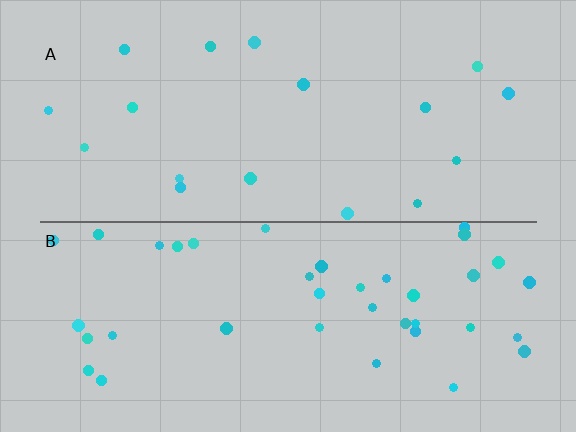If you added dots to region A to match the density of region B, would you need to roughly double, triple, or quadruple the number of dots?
Approximately double.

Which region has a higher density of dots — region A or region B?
B (the bottom).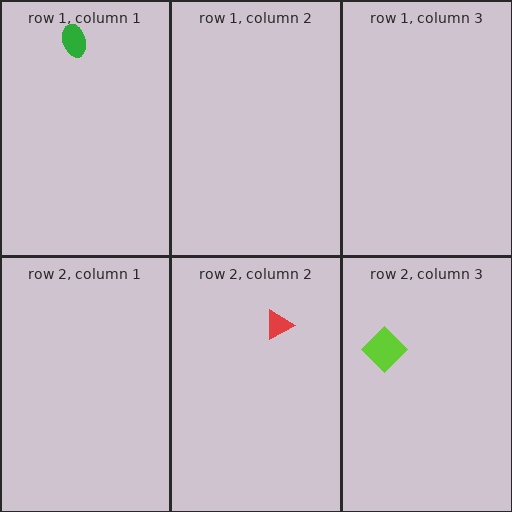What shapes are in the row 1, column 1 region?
The green ellipse.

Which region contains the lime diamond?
The row 2, column 3 region.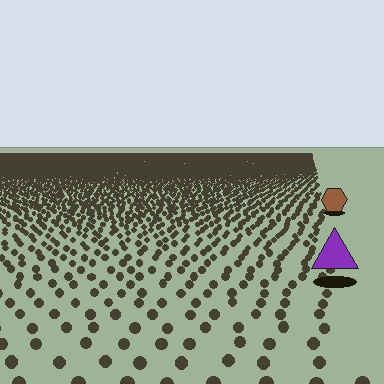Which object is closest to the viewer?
The purple triangle is closest. The texture marks near it are larger and more spread out.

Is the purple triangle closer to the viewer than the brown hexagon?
Yes. The purple triangle is closer — you can tell from the texture gradient: the ground texture is coarser near it.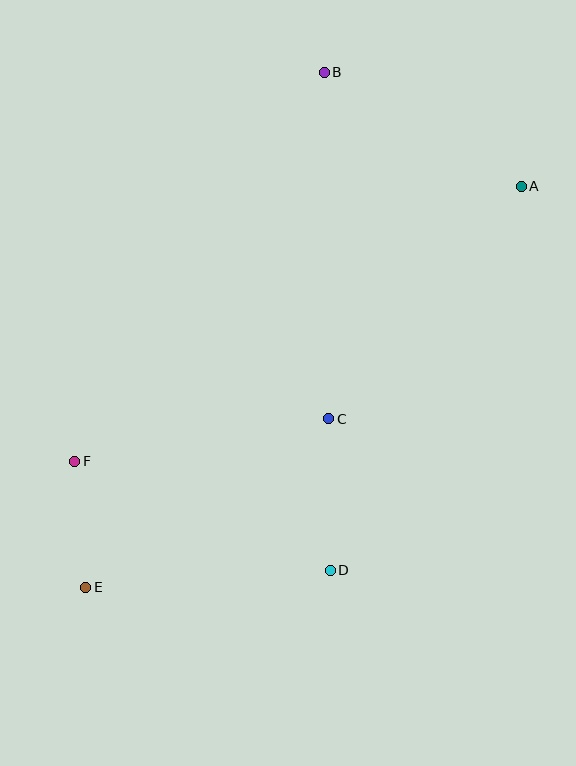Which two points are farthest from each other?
Points A and E are farthest from each other.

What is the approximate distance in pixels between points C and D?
The distance between C and D is approximately 151 pixels.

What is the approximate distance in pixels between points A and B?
The distance between A and B is approximately 228 pixels.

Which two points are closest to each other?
Points E and F are closest to each other.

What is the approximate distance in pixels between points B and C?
The distance between B and C is approximately 347 pixels.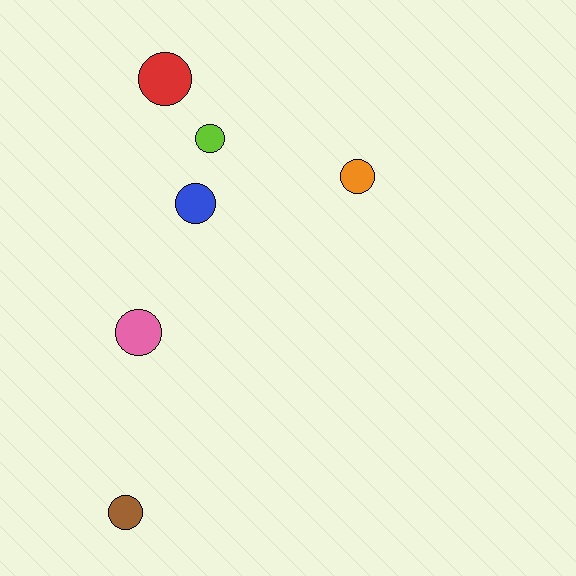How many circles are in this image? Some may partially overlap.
There are 6 circles.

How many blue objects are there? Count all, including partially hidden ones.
There is 1 blue object.